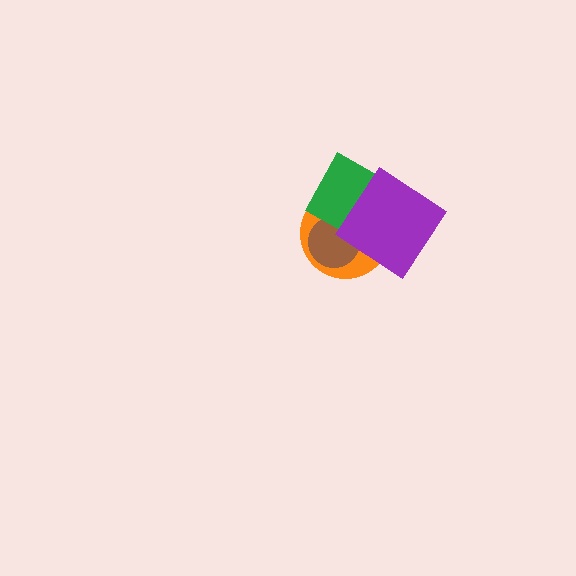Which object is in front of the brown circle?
The green square is in front of the brown circle.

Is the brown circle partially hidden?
Yes, it is partially covered by another shape.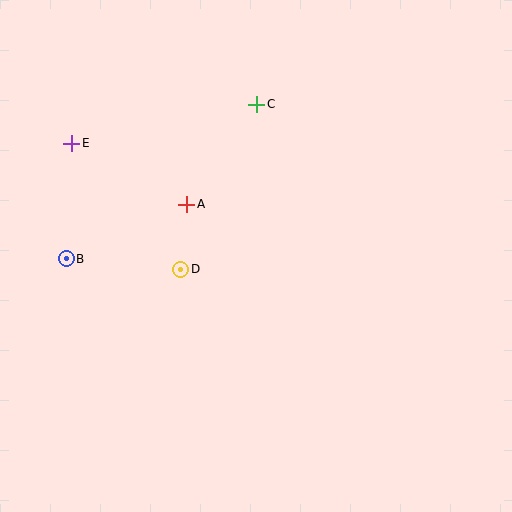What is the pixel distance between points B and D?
The distance between B and D is 115 pixels.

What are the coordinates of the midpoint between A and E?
The midpoint between A and E is at (129, 174).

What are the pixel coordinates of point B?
Point B is at (66, 259).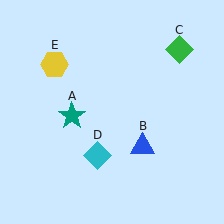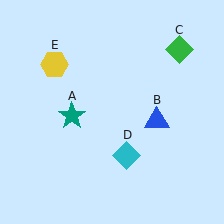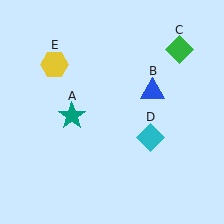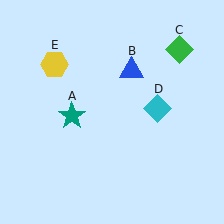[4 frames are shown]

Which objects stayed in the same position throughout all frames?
Teal star (object A) and green diamond (object C) and yellow hexagon (object E) remained stationary.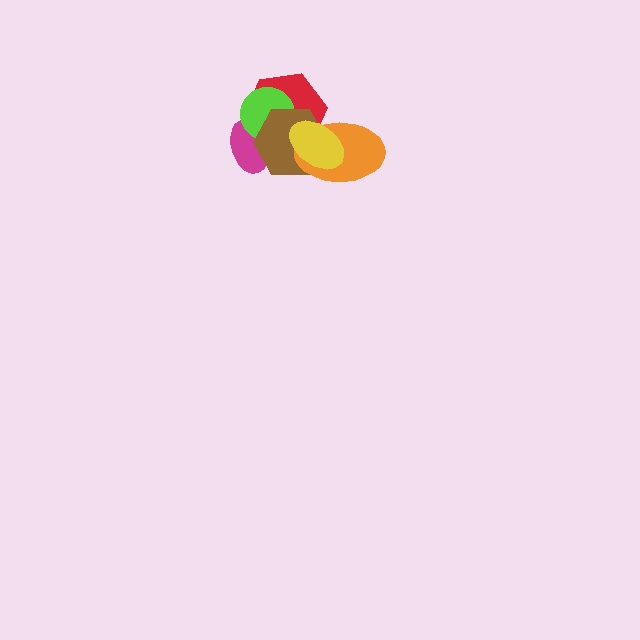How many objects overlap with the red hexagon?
5 objects overlap with the red hexagon.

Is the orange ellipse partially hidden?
Yes, it is partially covered by another shape.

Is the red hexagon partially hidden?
Yes, it is partially covered by another shape.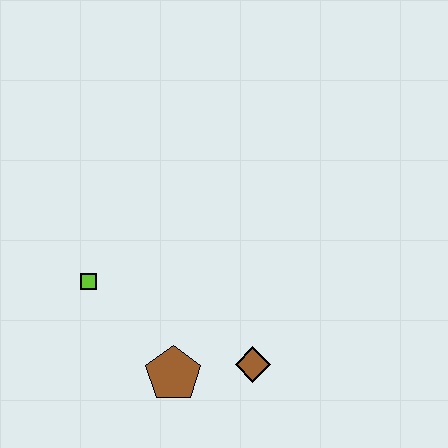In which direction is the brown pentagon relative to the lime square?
The brown pentagon is below the lime square.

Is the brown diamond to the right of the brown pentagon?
Yes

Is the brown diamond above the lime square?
No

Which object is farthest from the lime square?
The brown diamond is farthest from the lime square.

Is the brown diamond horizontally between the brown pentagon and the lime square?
No